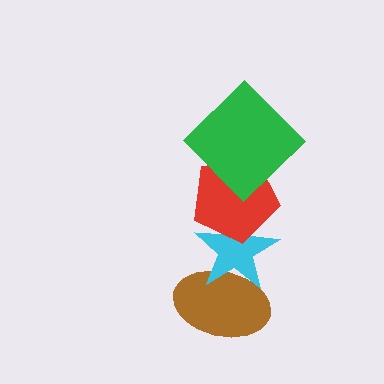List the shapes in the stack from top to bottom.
From top to bottom: the green diamond, the red pentagon, the cyan star, the brown ellipse.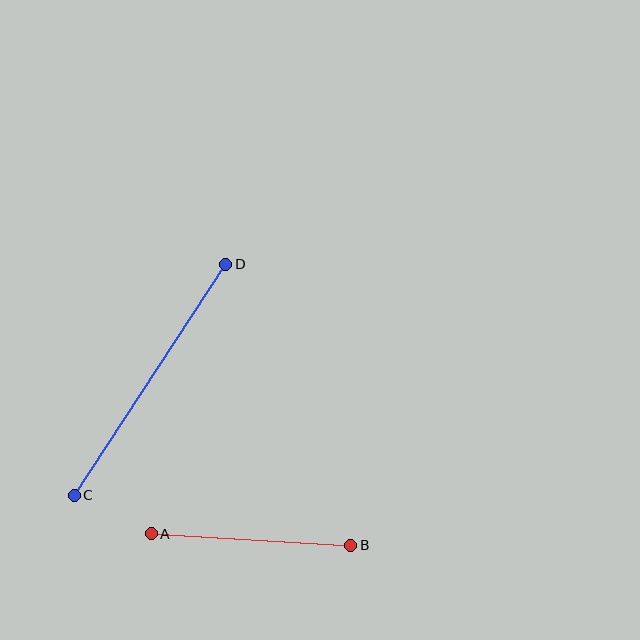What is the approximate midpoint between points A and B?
The midpoint is at approximately (251, 539) pixels.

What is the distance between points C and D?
The distance is approximately 276 pixels.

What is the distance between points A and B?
The distance is approximately 200 pixels.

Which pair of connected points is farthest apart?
Points C and D are farthest apart.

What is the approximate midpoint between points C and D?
The midpoint is at approximately (150, 380) pixels.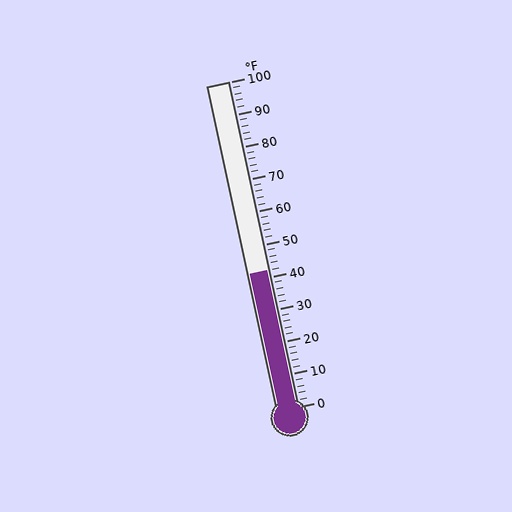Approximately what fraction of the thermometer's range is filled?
The thermometer is filled to approximately 40% of its range.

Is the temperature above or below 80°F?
The temperature is below 80°F.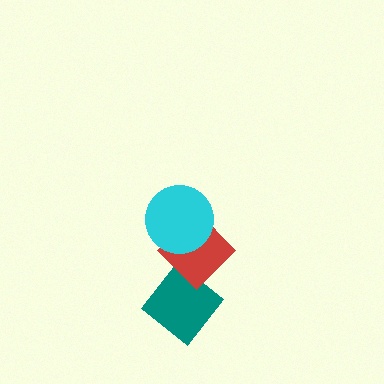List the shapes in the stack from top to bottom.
From top to bottom: the cyan circle, the red diamond, the teal diamond.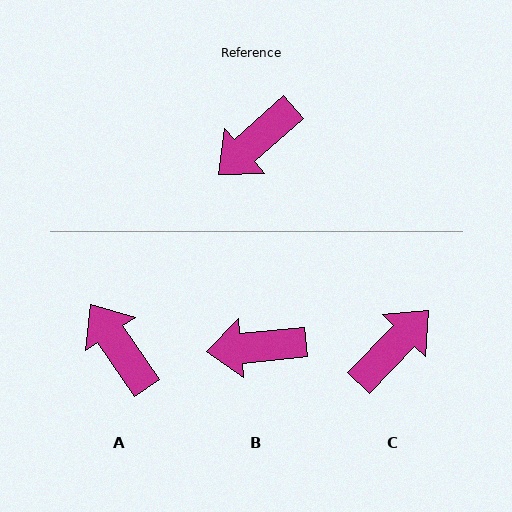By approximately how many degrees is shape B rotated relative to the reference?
Approximately 37 degrees clockwise.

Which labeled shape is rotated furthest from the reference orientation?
C, about 176 degrees away.